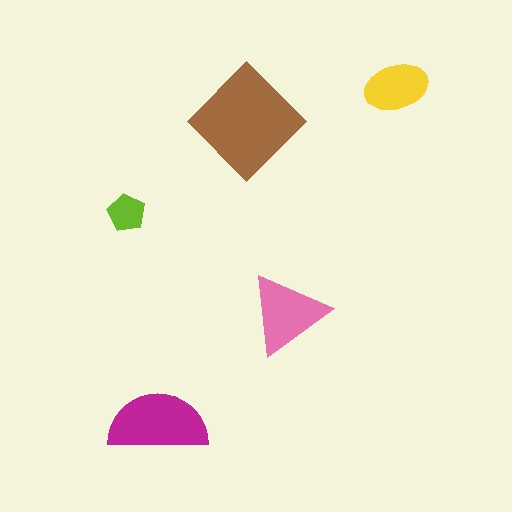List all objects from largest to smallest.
The brown diamond, the magenta semicircle, the pink triangle, the yellow ellipse, the lime pentagon.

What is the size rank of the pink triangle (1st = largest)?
3rd.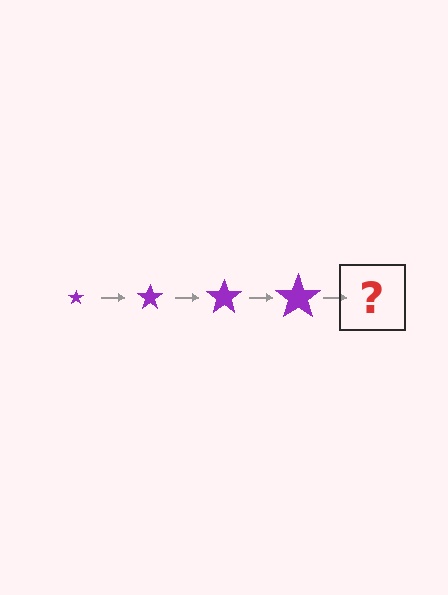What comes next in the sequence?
The next element should be a purple star, larger than the previous one.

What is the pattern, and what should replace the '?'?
The pattern is that the star gets progressively larger each step. The '?' should be a purple star, larger than the previous one.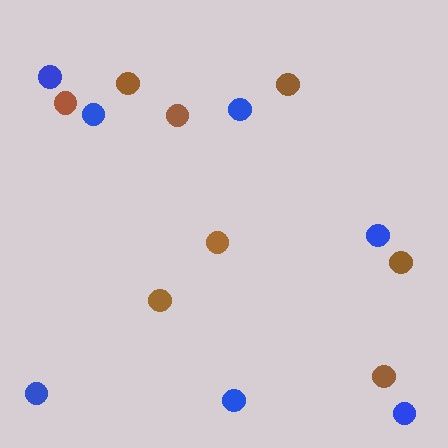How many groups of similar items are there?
There are 2 groups: one group of blue circles (7) and one group of brown circles (8).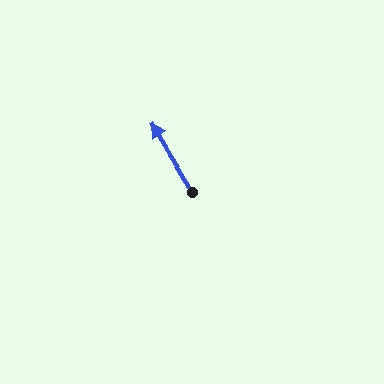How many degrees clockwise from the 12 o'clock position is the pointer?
Approximately 329 degrees.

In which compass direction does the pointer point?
Northwest.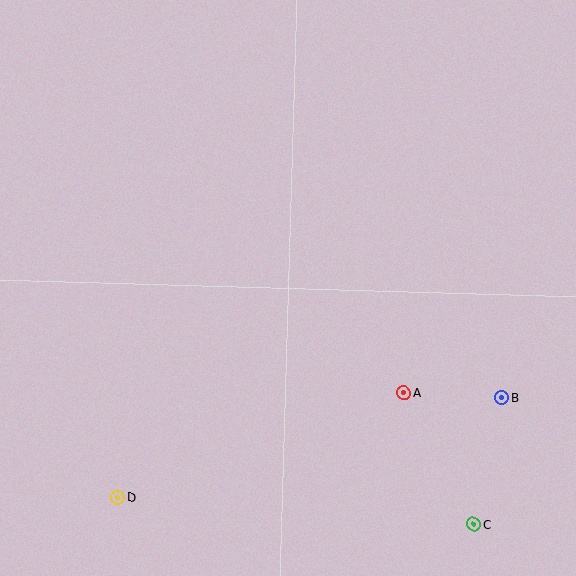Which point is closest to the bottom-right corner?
Point C is closest to the bottom-right corner.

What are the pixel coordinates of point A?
Point A is at (404, 392).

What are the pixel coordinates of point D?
Point D is at (118, 497).